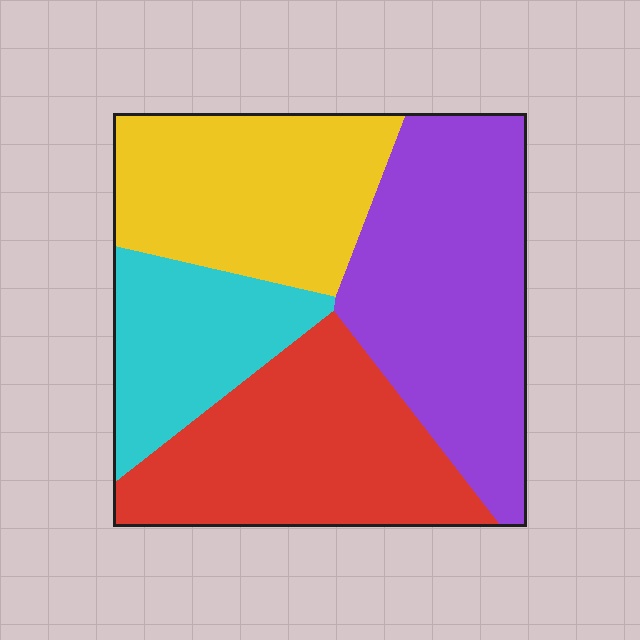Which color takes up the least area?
Cyan, at roughly 15%.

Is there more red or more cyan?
Red.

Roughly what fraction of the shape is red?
Red covers 27% of the shape.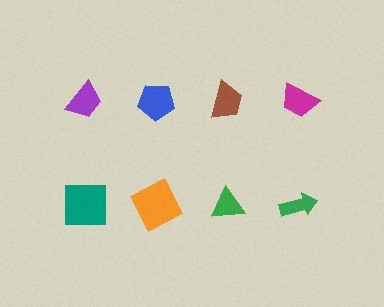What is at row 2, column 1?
A teal square.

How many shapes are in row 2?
4 shapes.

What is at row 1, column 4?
A magenta trapezoid.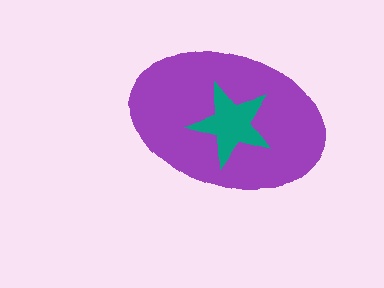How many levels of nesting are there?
2.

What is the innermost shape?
The teal star.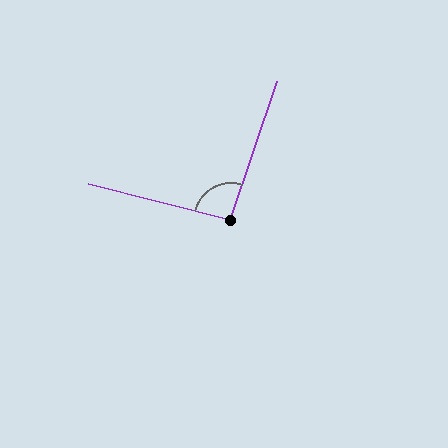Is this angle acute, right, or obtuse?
It is approximately a right angle.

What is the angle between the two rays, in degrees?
Approximately 94 degrees.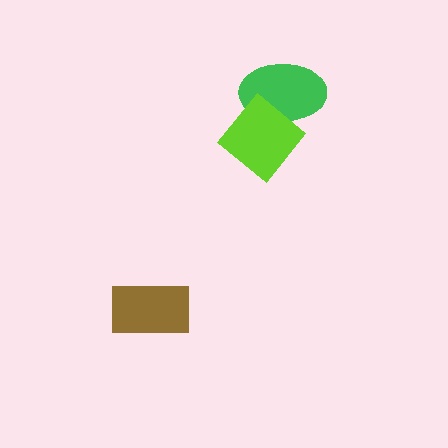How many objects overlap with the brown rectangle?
0 objects overlap with the brown rectangle.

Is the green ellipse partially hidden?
Yes, it is partially covered by another shape.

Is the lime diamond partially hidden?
No, no other shape covers it.